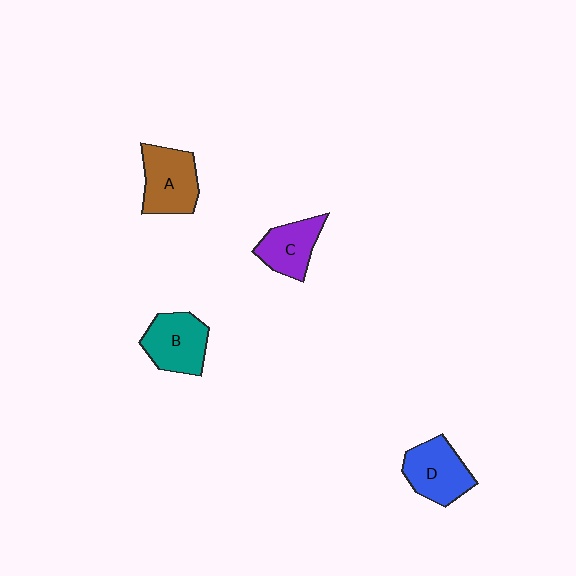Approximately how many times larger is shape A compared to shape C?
Approximately 1.2 times.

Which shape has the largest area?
Shape A (brown).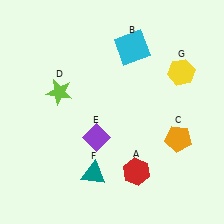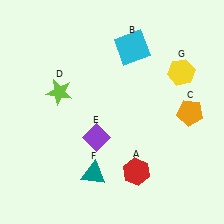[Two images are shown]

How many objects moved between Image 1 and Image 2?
1 object moved between the two images.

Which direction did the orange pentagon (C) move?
The orange pentagon (C) moved up.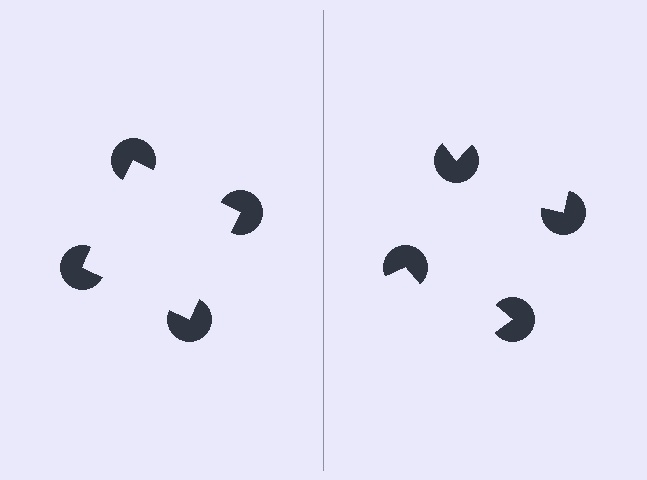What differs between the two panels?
The pac-man discs are positioned identically on both sides; only the wedge orientations differ. On the left they align to a square; on the right they are misaligned.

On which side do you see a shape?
An illusory square appears on the left side. On the right side the wedge cuts are rotated, so no coherent shape forms.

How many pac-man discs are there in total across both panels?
8 — 4 on each side.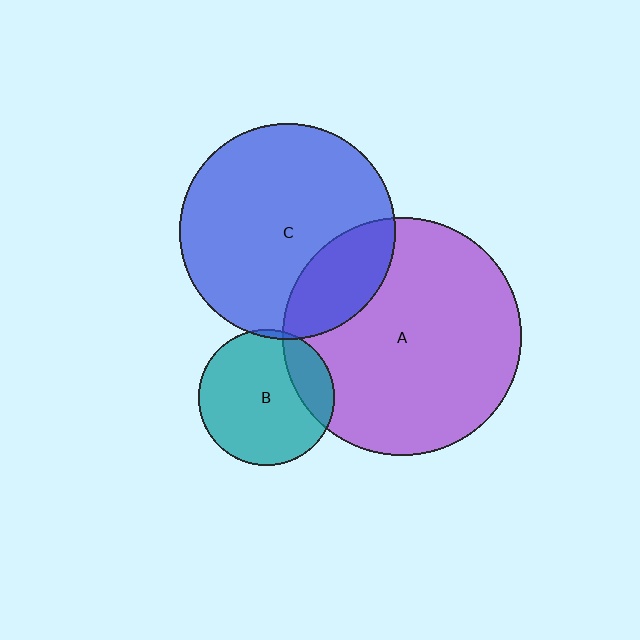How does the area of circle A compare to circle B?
Approximately 3.1 times.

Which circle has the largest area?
Circle A (purple).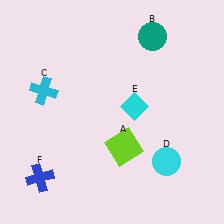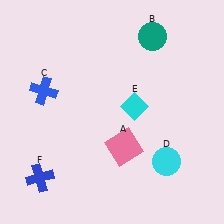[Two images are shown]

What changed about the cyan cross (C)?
In Image 1, C is cyan. In Image 2, it changed to blue.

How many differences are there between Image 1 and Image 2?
There are 2 differences between the two images.